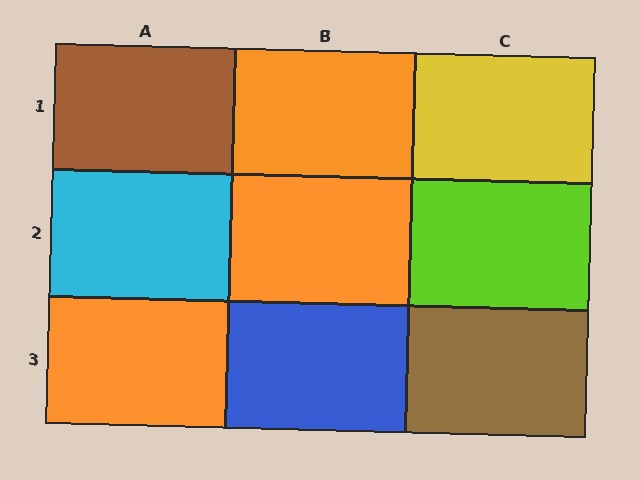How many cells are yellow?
1 cell is yellow.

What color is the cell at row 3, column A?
Orange.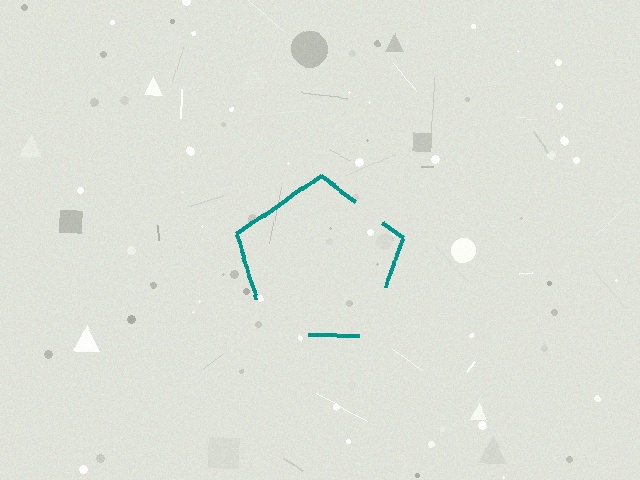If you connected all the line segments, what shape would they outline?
They would outline a pentagon.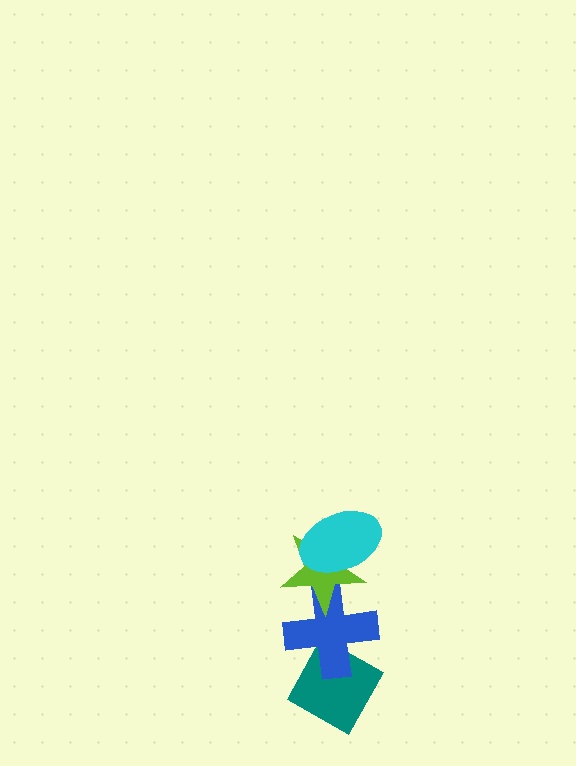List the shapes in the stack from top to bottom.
From top to bottom: the cyan ellipse, the lime star, the blue cross, the teal diamond.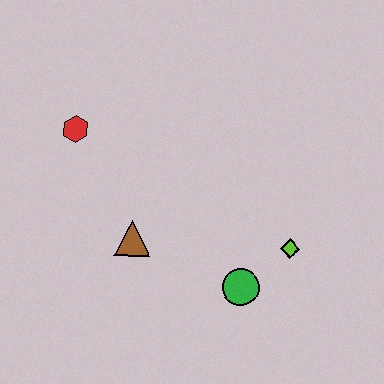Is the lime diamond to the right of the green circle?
Yes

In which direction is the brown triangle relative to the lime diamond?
The brown triangle is to the left of the lime diamond.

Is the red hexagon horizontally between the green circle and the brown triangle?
No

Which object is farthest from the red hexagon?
The lime diamond is farthest from the red hexagon.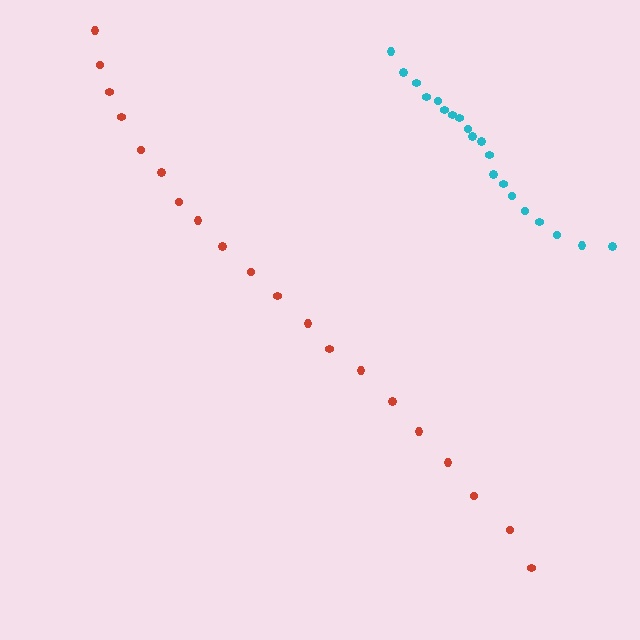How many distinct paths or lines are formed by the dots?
There are 2 distinct paths.